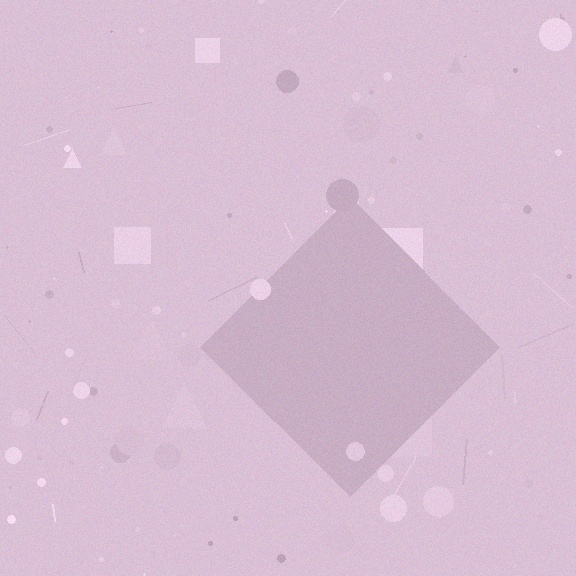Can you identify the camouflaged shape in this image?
The camouflaged shape is a diamond.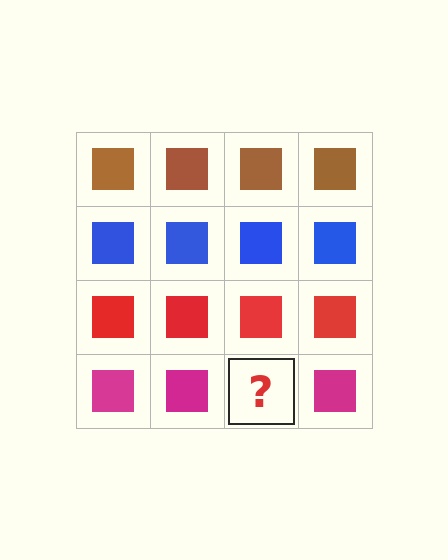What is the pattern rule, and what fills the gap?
The rule is that each row has a consistent color. The gap should be filled with a magenta square.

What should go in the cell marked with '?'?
The missing cell should contain a magenta square.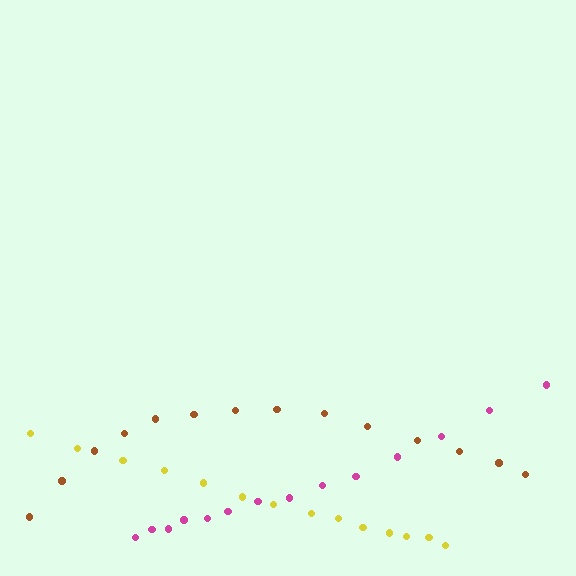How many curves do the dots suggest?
There are 3 distinct paths.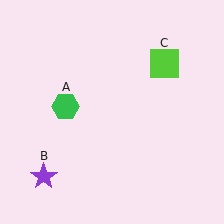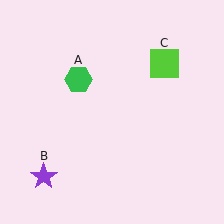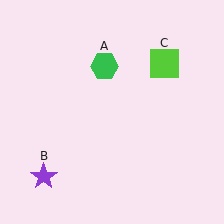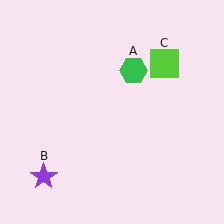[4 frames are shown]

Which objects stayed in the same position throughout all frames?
Purple star (object B) and lime square (object C) remained stationary.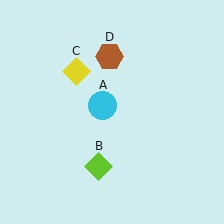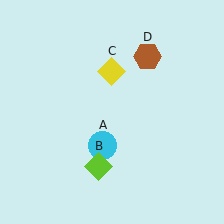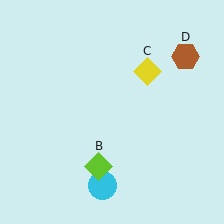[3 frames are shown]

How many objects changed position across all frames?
3 objects changed position: cyan circle (object A), yellow diamond (object C), brown hexagon (object D).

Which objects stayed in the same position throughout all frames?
Lime diamond (object B) remained stationary.